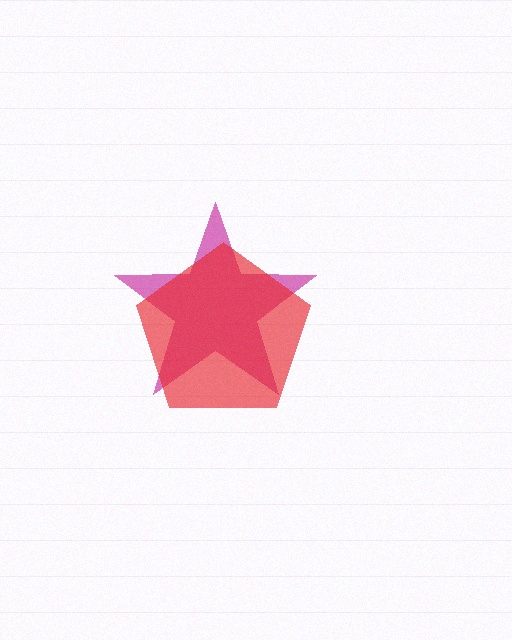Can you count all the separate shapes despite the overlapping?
Yes, there are 2 separate shapes.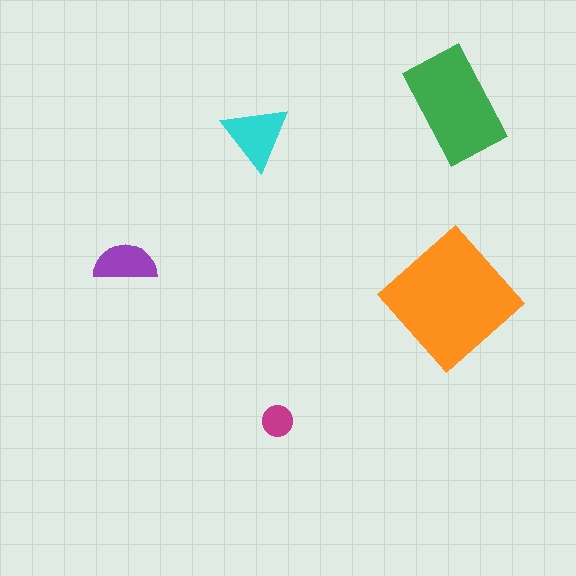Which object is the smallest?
The magenta circle.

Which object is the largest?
The orange diamond.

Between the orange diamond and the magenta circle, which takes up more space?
The orange diamond.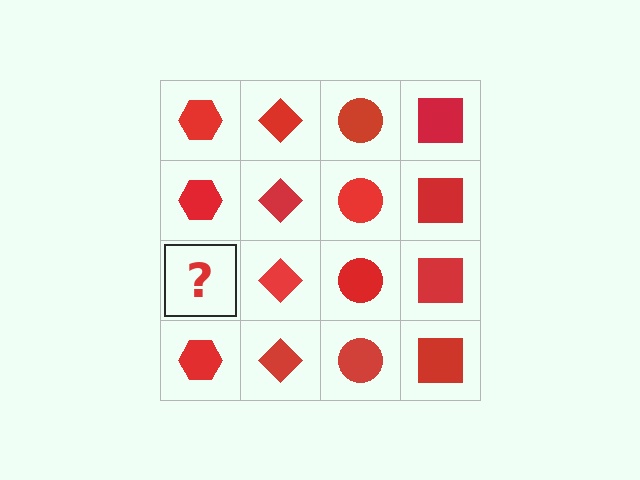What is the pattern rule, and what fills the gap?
The rule is that each column has a consistent shape. The gap should be filled with a red hexagon.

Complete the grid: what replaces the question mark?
The question mark should be replaced with a red hexagon.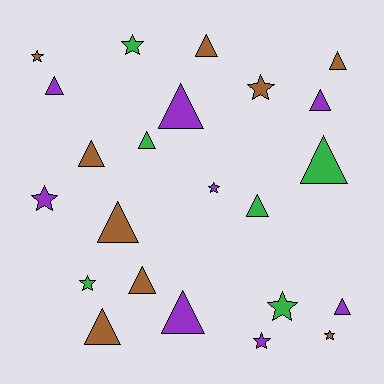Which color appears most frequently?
Brown, with 9 objects.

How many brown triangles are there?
There are 6 brown triangles.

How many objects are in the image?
There are 23 objects.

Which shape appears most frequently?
Triangle, with 14 objects.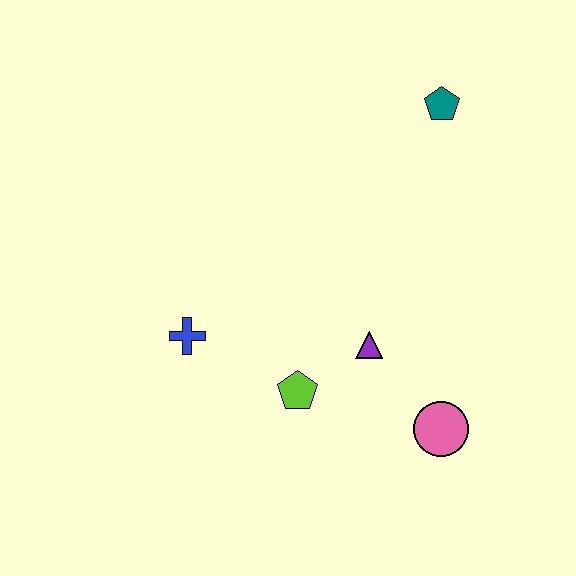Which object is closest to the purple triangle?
The lime pentagon is closest to the purple triangle.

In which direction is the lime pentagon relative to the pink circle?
The lime pentagon is to the left of the pink circle.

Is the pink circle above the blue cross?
No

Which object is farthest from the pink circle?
The teal pentagon is farthest from the pink circle.